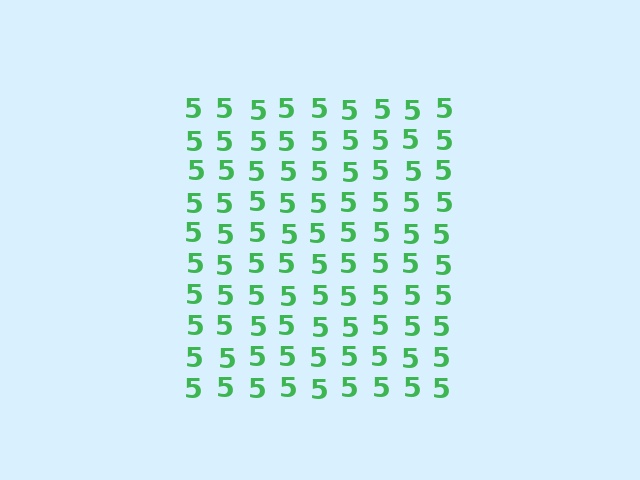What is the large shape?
The large shape is a square.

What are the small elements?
The small elements are digit 5's.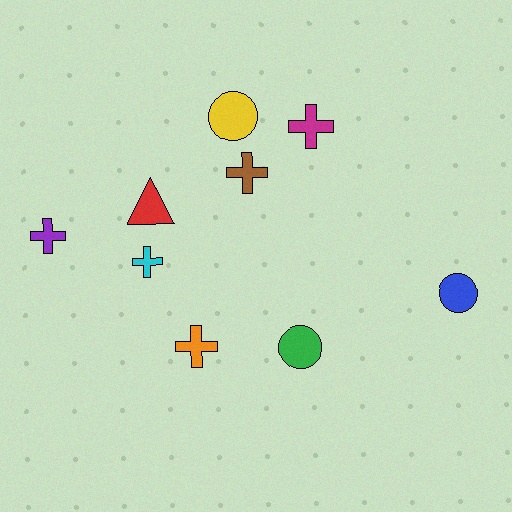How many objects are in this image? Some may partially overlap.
There are 9 objects.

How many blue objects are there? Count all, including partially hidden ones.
There is 1 blue object.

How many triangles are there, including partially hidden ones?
There is 1 triangle.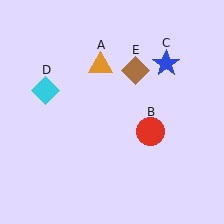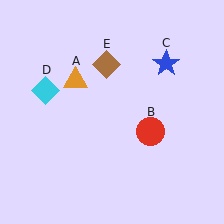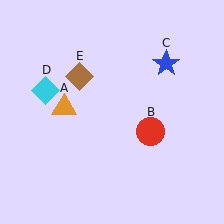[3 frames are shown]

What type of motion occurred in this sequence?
The orange triangle (object A), brown diamond (object E) rotated counterclockwise around the center of the scene.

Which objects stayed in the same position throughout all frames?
Red circle (object B) and blue star (object C) and cyan diamond (object D) remained stationary.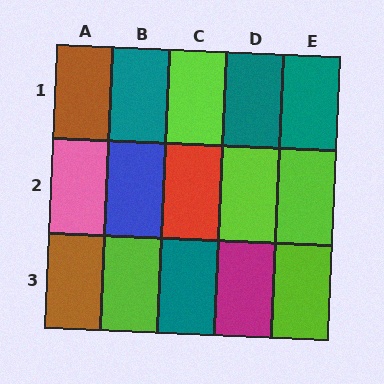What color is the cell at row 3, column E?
Lime.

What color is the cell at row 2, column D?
Lime.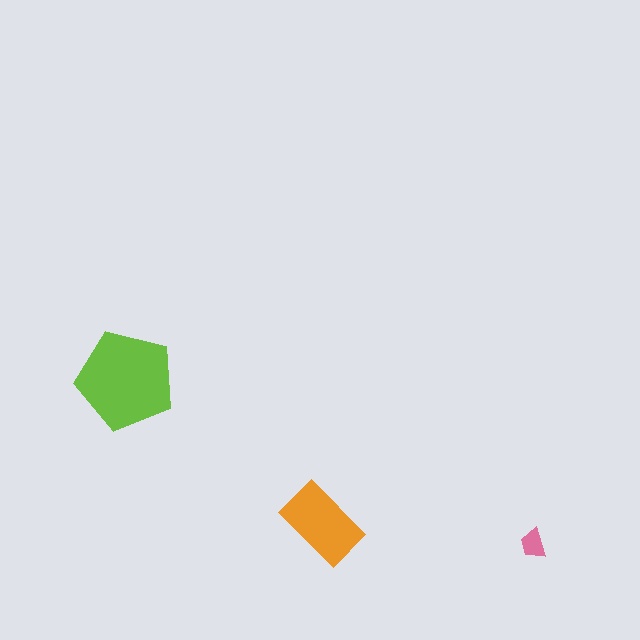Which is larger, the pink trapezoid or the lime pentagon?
The lime pentagon.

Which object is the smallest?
The pink trapezoid.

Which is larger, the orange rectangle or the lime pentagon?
The lime pentagon.